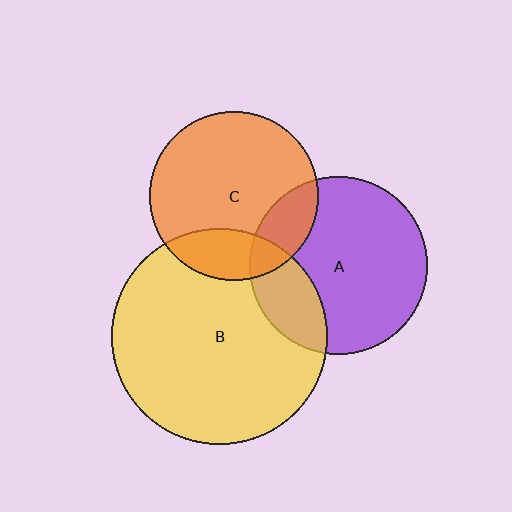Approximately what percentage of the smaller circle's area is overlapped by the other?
Approximately 20%.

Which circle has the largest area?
Circle B (yellow).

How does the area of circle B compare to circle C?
Approximately 1.6 times.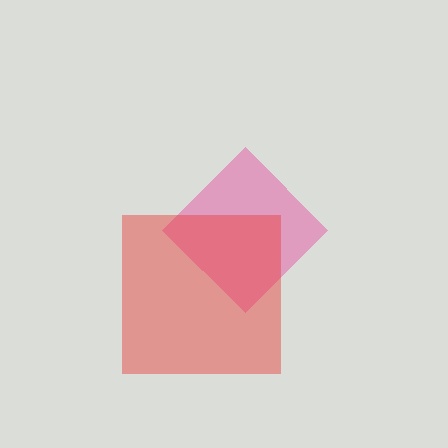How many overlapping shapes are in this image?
There are 2 overlapping shapes in the image.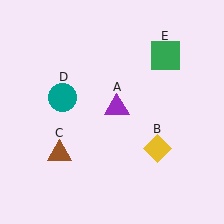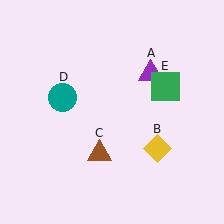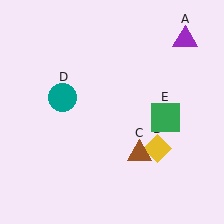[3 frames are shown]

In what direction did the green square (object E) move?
The green square (object E) moved down.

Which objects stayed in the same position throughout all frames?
Yellow diamond (object B) and teal circle (object D) remained stationary.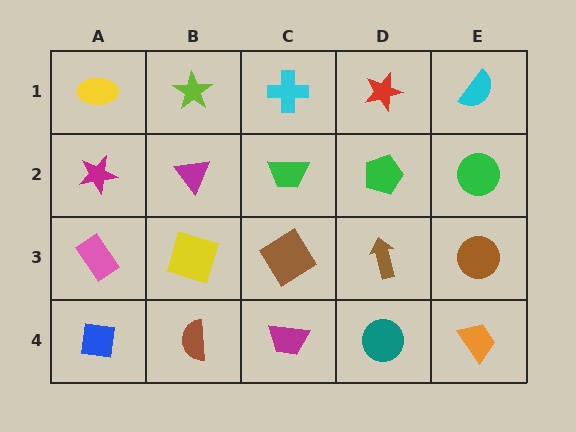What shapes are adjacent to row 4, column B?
A yellow square (row 3, column B), a blue square (row 4, column A), a magenta trapezoid (row 4, column C).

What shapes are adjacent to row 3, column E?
A green circle (row 2, column E), an orange trapezoid (row 4, column E), a brown arrow (row 3, column D).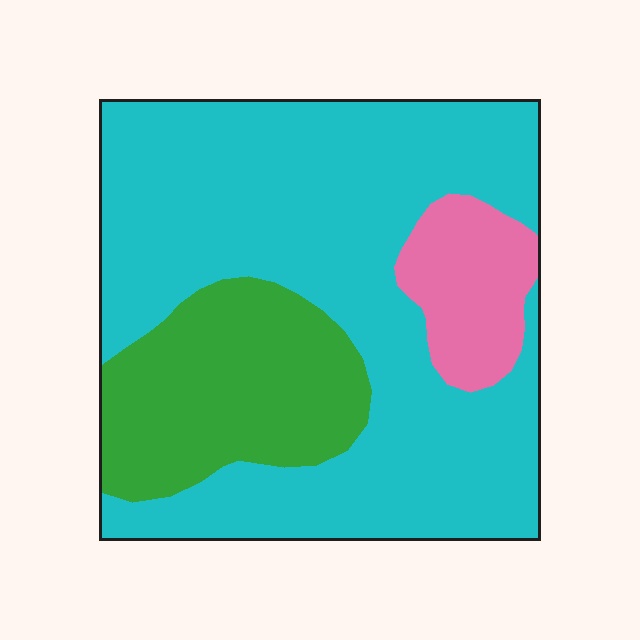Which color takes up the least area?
Pink, at roughly 10%.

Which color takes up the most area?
Cyan, at roughly 65%.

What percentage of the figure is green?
Green covers roughly 25% of the figure.